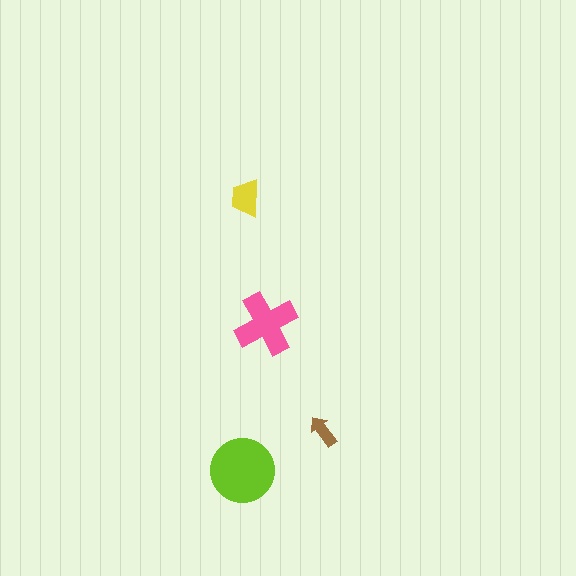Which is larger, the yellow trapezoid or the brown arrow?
The yellow trapezoid.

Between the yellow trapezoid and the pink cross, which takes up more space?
The pink cross.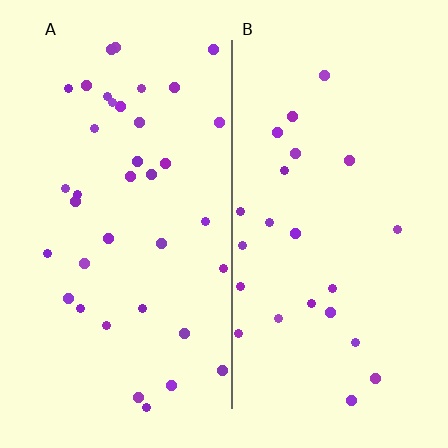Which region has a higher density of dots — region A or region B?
A (the left).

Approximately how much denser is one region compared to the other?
Approximately 1.6× — region A over region B.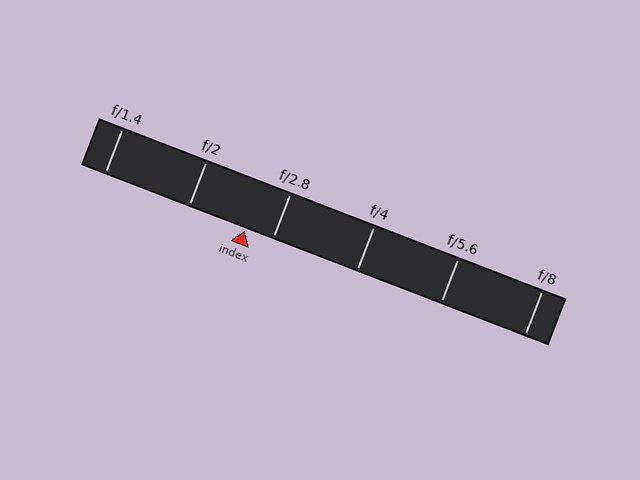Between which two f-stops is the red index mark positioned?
The index mark is between f/2 and f/2.8.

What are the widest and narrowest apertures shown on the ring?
The widest aperture shown is f/1.4 and the narrowest is f/8.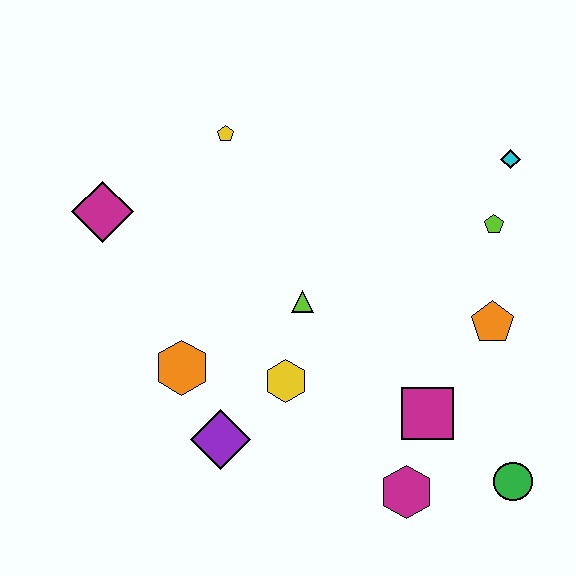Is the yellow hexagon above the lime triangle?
No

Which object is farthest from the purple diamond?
The cyan diamond is farthest from the purple diamond.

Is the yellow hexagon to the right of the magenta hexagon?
No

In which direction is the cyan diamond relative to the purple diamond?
The cyan diamond is to the right of the purple diamond.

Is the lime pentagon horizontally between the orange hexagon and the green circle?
Yes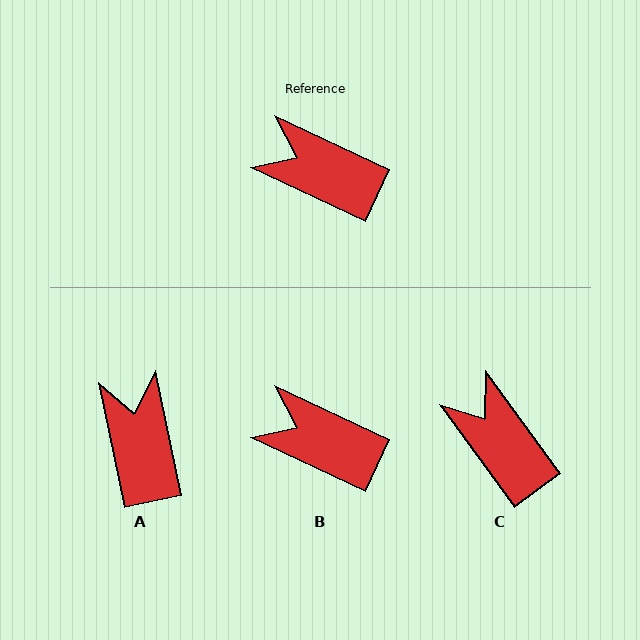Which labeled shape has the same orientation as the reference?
B.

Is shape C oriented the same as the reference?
No, it is off by about 29 degrees.